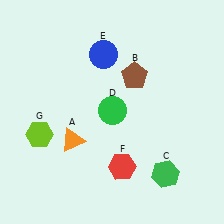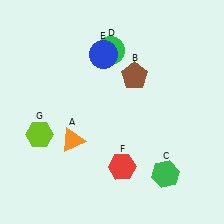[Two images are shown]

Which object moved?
The green circle (D) moved up.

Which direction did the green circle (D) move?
The green circle (D) moved up.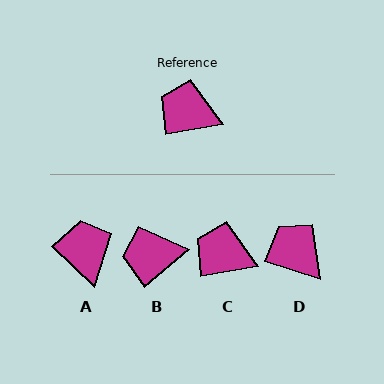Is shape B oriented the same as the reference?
No, it is off by about 30 degrees.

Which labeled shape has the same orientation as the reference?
C.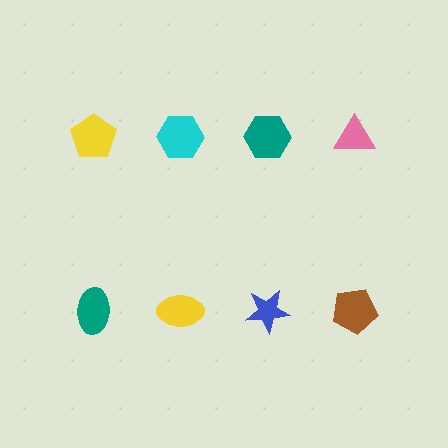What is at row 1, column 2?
A cyan hexagon.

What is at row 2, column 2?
A yellow ellipse.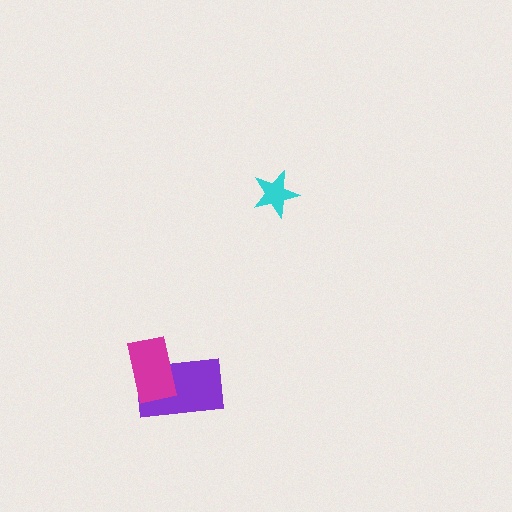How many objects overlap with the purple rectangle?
1 object overlaps with the purple rectangle.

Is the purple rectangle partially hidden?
Yes, it is partially covered by another shape.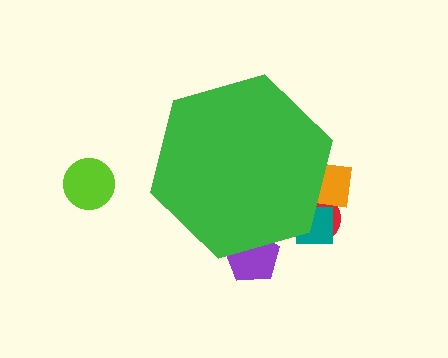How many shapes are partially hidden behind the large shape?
4 shapes are partially hidden.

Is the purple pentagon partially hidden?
Yes, the purple pentagon is partially hidden behind the green hexagon.